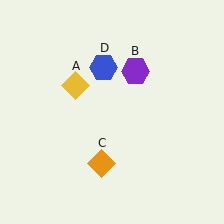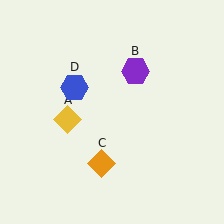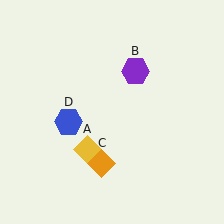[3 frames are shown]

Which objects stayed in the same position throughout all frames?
Purple hexagon (object B) and orange diamond (object C) remained stationary.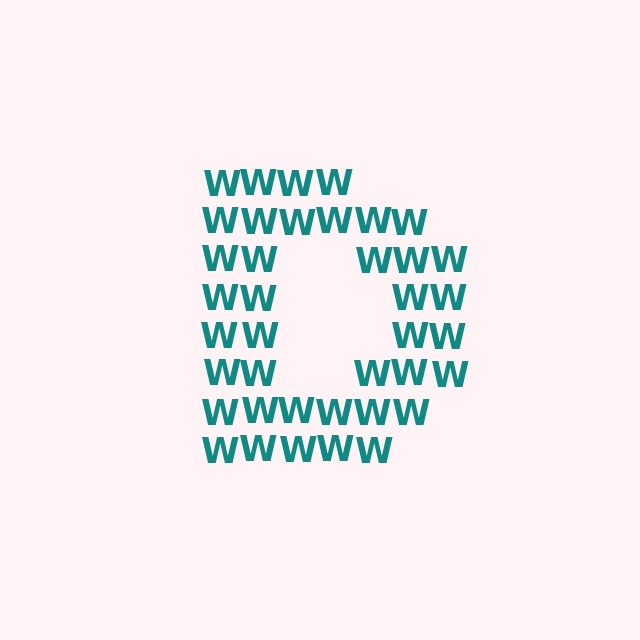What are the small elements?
The small elements are letter W's.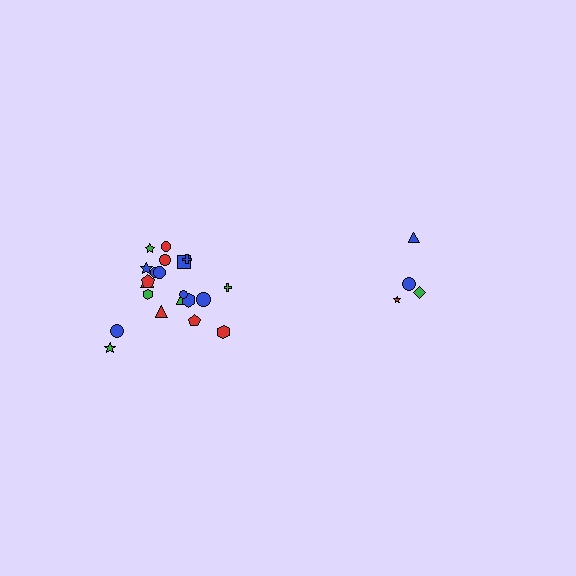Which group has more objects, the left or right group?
The left group.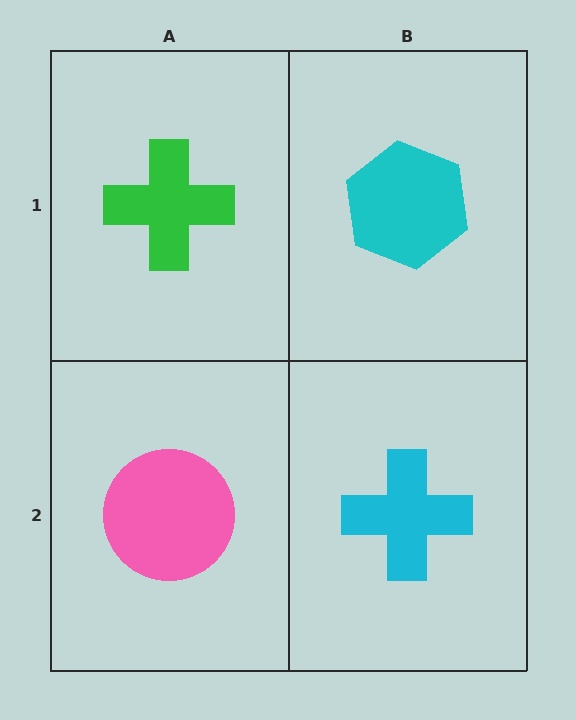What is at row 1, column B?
A cyan hexagon.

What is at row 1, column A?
A green cross.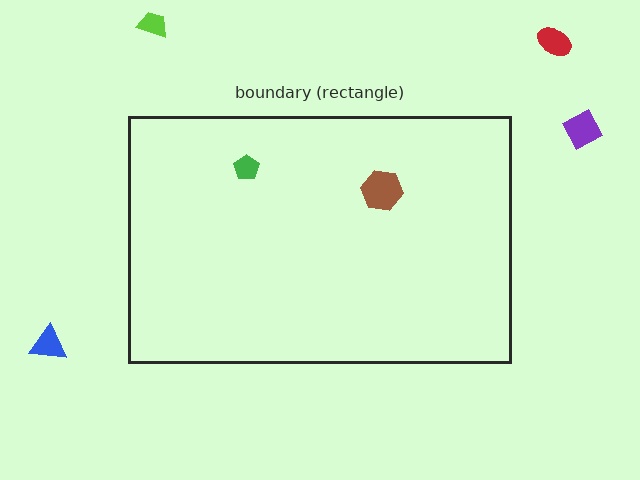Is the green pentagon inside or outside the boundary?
Inside.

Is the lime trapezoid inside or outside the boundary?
Outside.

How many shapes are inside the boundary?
2 inside, 4 outside.